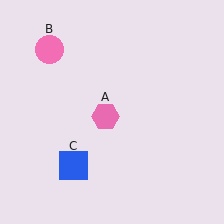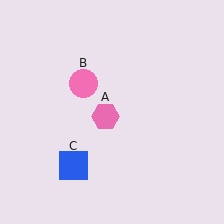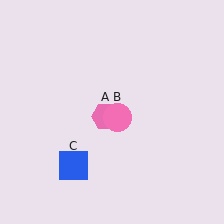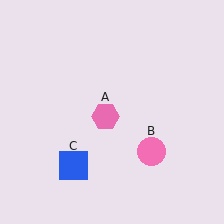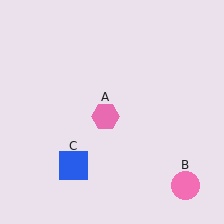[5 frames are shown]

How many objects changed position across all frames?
1 object changed position: pink circle (object B).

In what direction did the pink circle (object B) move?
The pink circle (object B) moved down and to the right.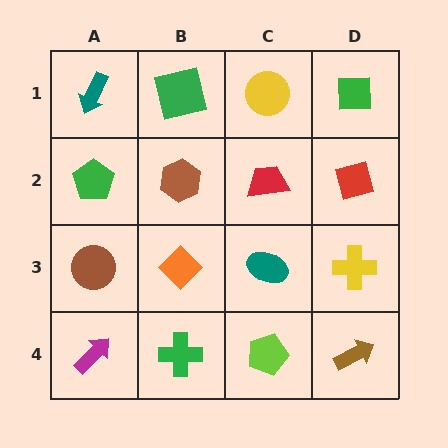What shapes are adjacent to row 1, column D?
A red diamond (row 2, column D), a yellow circle (row 1, column C).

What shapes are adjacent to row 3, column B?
A brown hexagon (row 2, column B), a green cross (row 4, column B), a brown circle (row 3, column A), a teal ellipse (row 3, column C).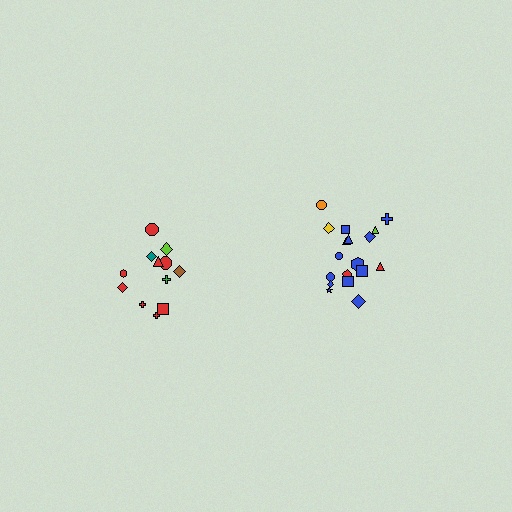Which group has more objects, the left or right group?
The right group.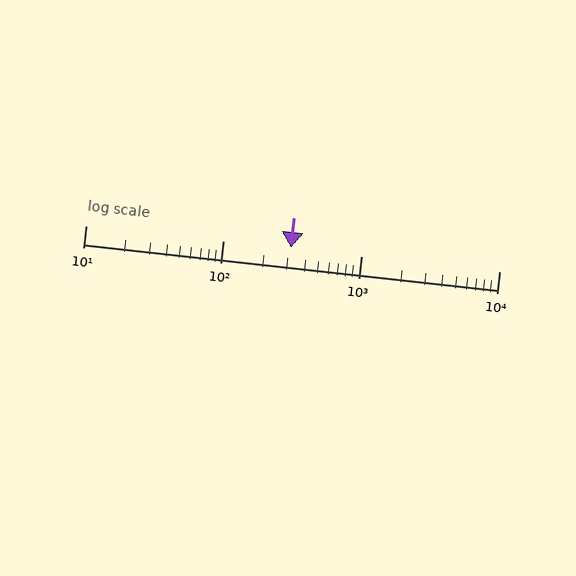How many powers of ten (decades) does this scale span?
The scale spans 3 decades, from 10 to 10000.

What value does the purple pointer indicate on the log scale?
The pointer indicates approximately 310.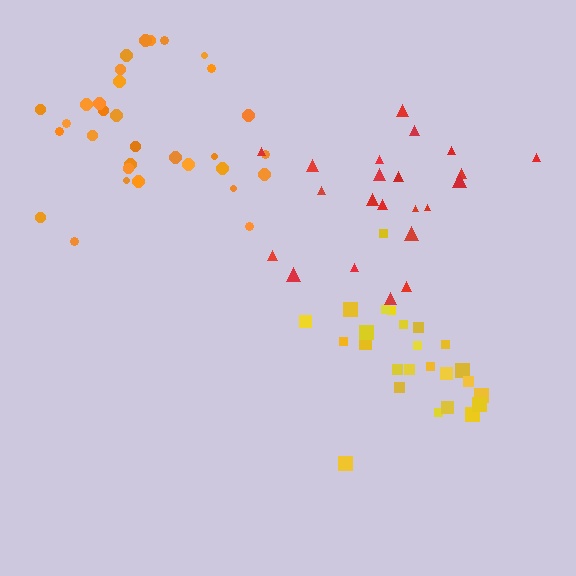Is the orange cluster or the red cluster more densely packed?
Orange.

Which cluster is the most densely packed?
Yellow.